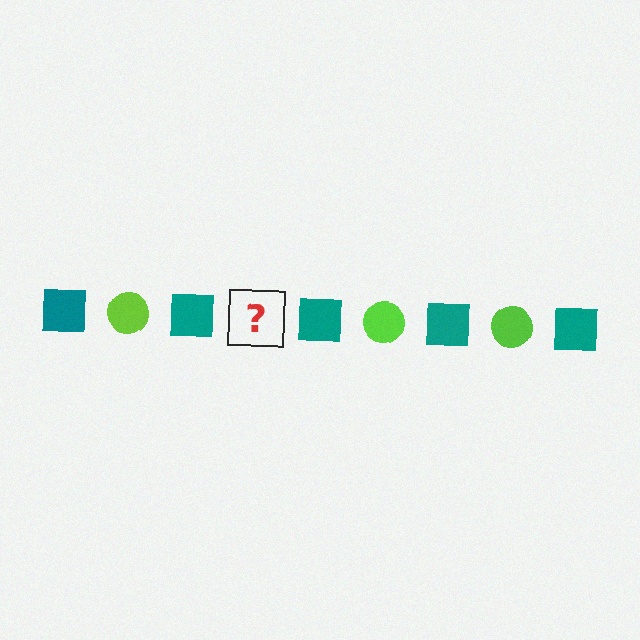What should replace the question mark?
The question mark should be replaced with a lime circle.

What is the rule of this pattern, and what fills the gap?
The rule is that the pattern alternates between teal square and lime circle. The gap should be filled with a lime circle.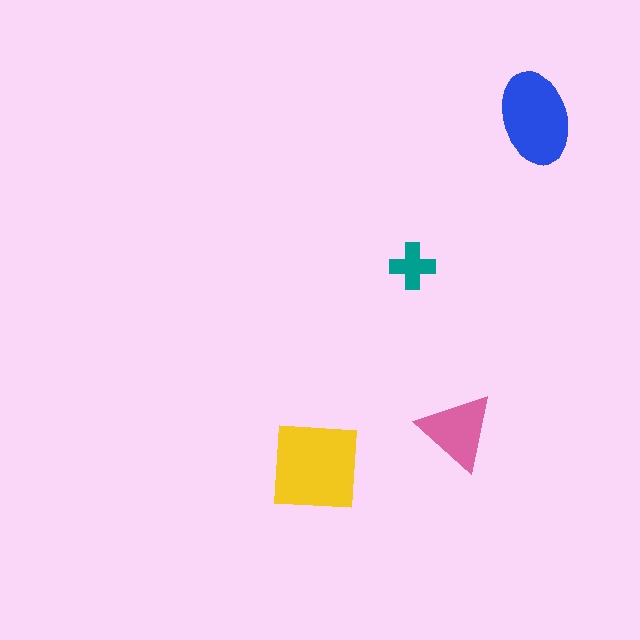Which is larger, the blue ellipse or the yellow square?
The yellow square.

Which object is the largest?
The yellow square.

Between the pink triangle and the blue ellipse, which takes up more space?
The blue ellipse.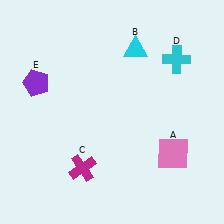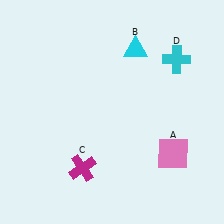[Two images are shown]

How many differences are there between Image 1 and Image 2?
There is 1 difference between the two images.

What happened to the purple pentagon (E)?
The purple pentagon (E) was removed in Image 2. It was in the top-left area of Image 1.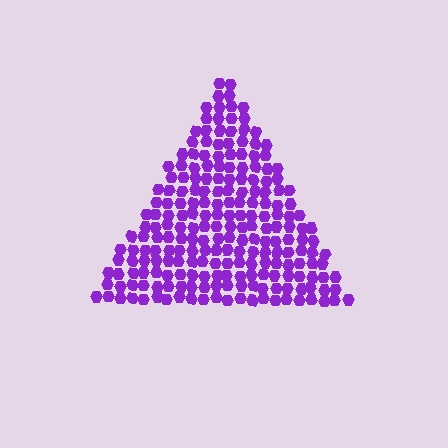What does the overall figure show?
The overall figure shows a triangle.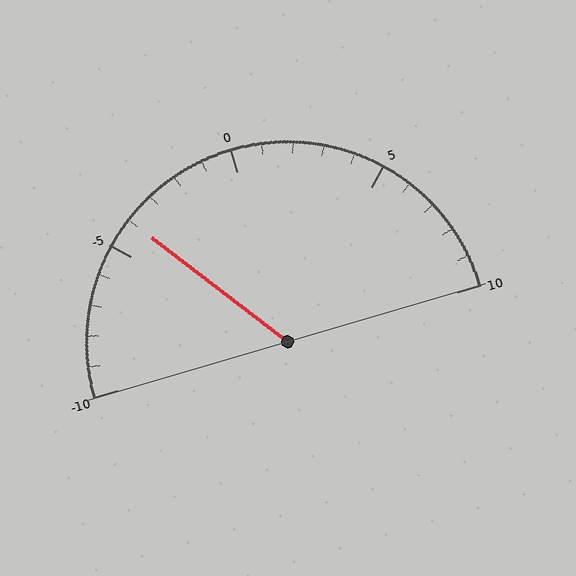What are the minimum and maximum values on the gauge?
The gauge ranges from -10 to 10.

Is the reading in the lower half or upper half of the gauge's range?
The reading is in the lower half of the range (-10 to 10).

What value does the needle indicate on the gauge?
The needle indicates approximately -4.